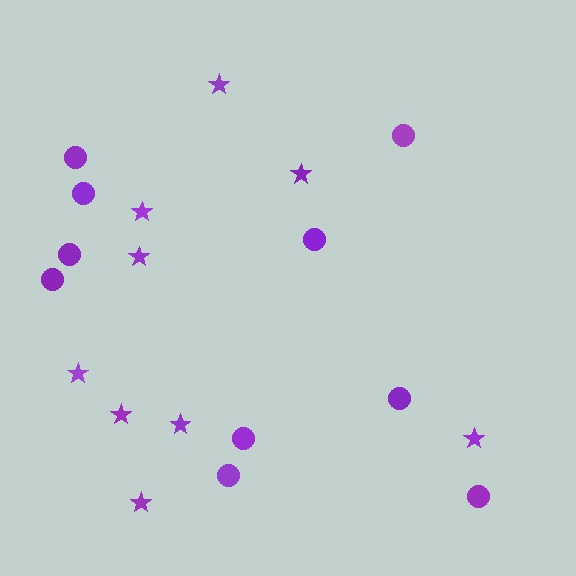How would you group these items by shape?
There are 2 groups: one group of circles (10) and one group of stars (9).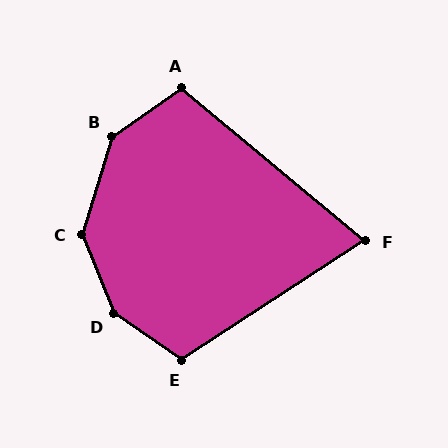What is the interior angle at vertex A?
Approximately 106 degrees (obtuse).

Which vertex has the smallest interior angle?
F, at approximately 73 degrees.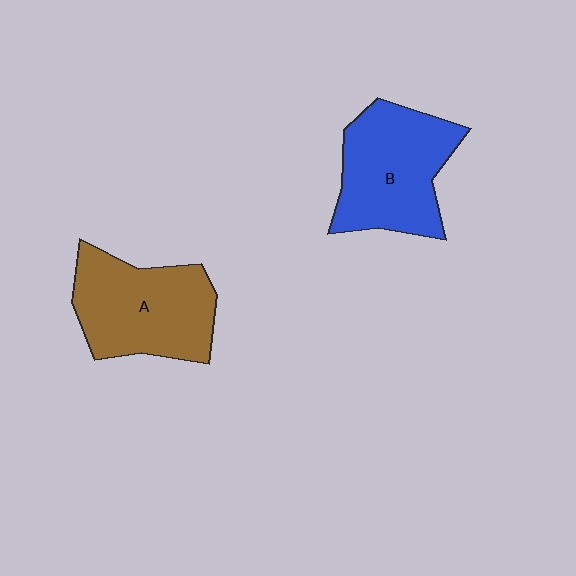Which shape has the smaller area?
Shape A (brown).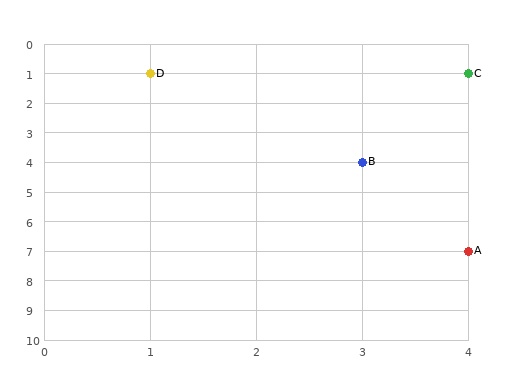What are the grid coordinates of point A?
Point A is at grid coordinates (4, 7).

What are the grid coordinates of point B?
Point B is at grid coordinates (3, 4).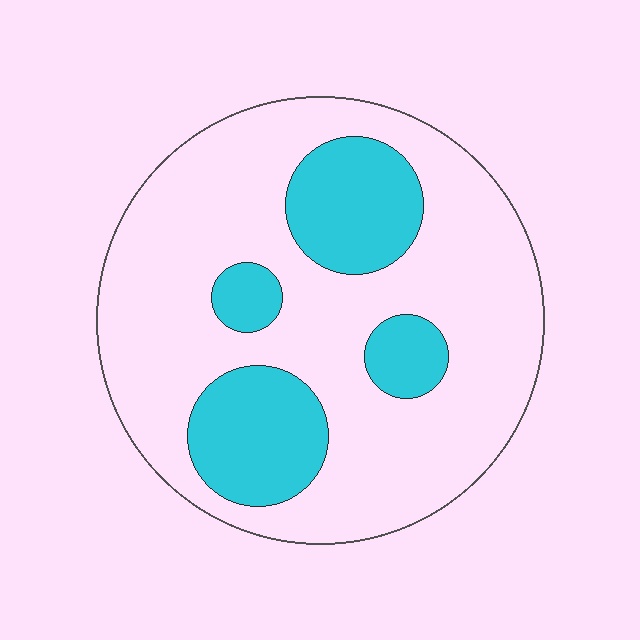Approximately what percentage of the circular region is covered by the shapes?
Approximately 25%.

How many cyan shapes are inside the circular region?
4.